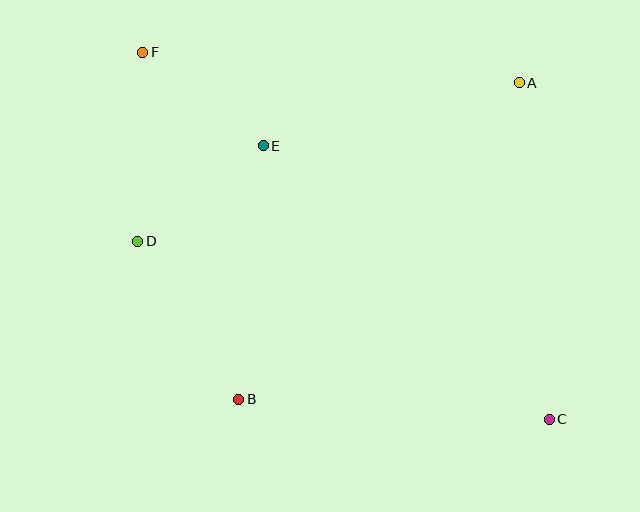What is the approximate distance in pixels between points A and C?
The distance between A and C is approximately 338 pixels.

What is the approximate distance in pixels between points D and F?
The distance between D and F is approximately 189 pixels.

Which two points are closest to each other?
Points E and F are closest to each other.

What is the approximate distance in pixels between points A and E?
The distance between A and E is approximately 264 pixels.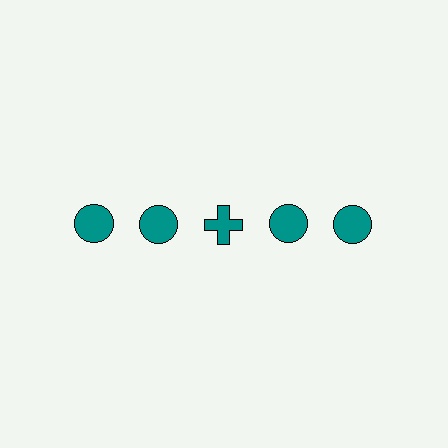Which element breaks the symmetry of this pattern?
The teal cross in the top row, center column breaks the symmetry. All other shapes are teal circles.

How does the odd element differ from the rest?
It has a different shape: cross instead of circle.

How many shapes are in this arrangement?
There are 5 shapes arranged in a grid pattern.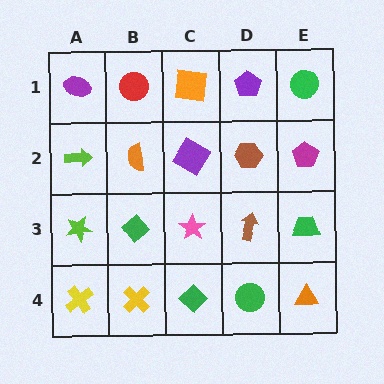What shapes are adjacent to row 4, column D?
A brown arrow (row 3, column D), a green diamond (row 4, column C), an orange triangle (row 4, column E).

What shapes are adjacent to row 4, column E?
A green trapezoid (row 3, column E), a green circle (row 4, column D).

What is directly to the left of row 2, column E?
A brown hexagon.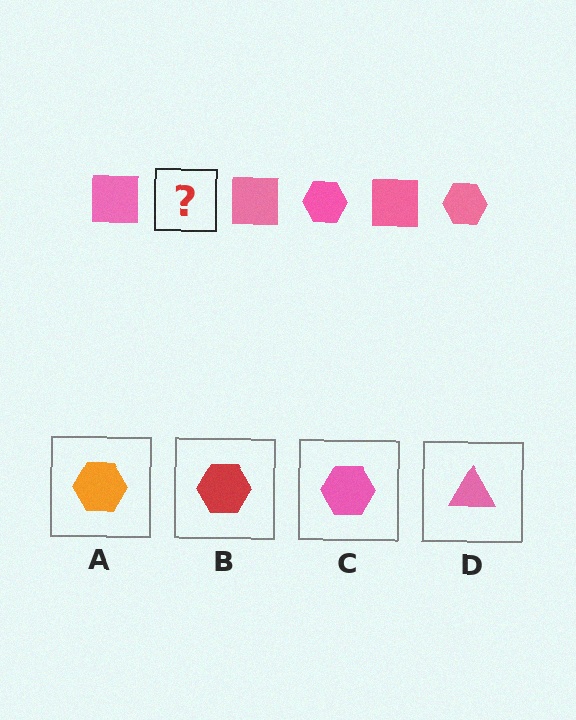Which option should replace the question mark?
Option C.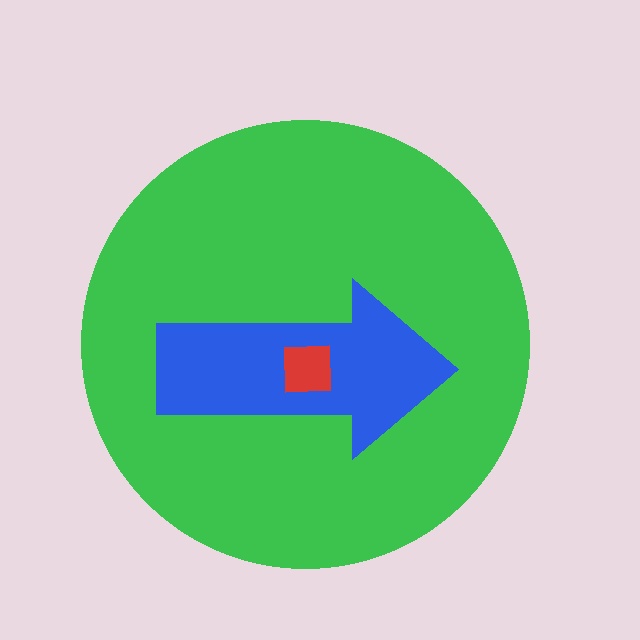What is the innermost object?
The red square.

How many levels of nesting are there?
3.